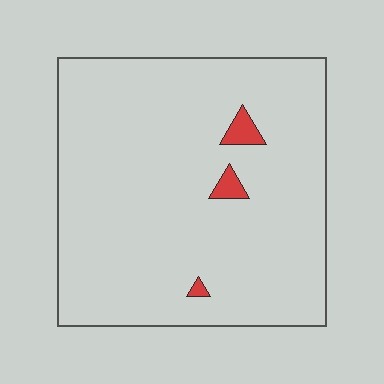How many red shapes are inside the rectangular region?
3.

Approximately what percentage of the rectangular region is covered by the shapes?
Approximately 5%.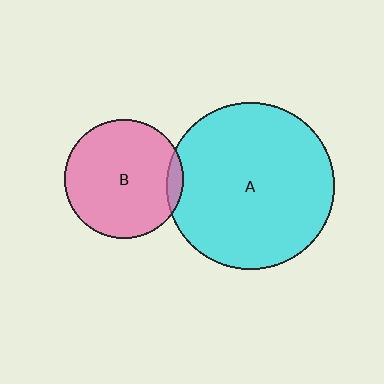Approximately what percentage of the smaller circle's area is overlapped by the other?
Approximately 5%.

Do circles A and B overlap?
Yes.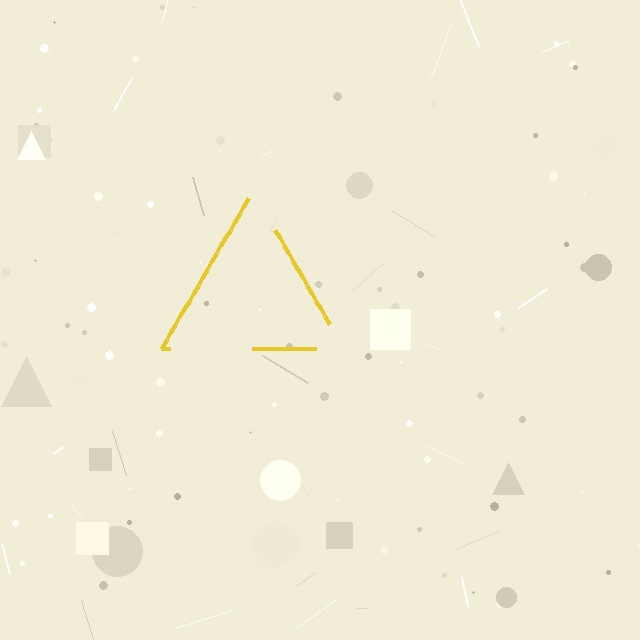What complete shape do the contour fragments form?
The contour fragments form a triangle.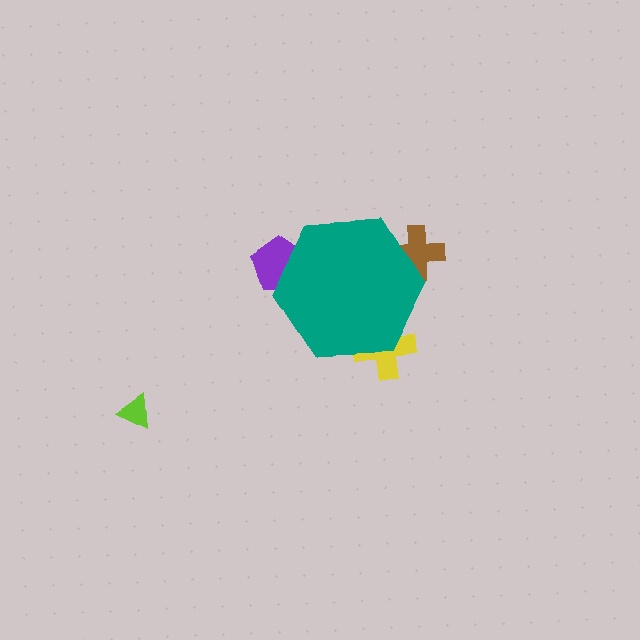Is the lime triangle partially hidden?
No, the lime triangle is fully visible.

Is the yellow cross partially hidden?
Yes, the yellow cross is partially hidden behind the teal hexagon.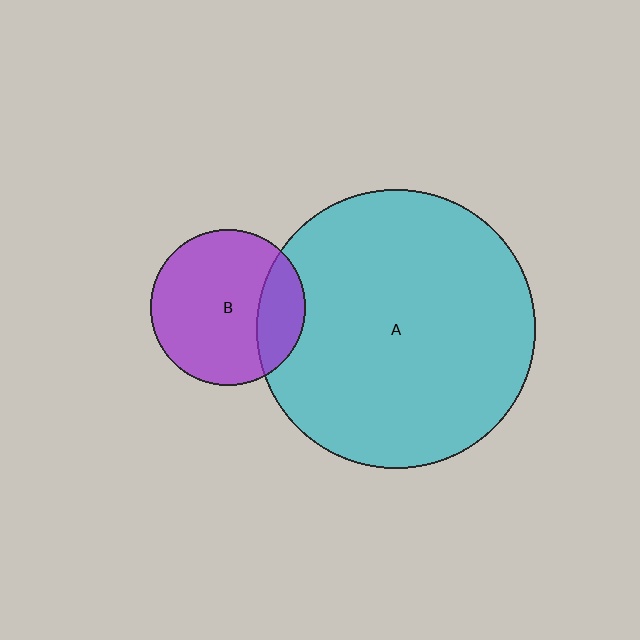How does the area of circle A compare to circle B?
Approximately 3.2 times.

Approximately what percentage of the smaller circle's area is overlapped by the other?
Approximately 20%.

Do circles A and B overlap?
Yes.